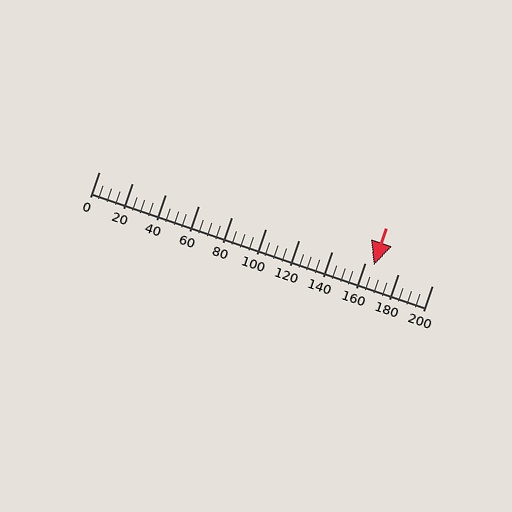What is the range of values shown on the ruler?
The ruler shows values from 0 to 200.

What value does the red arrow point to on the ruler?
The red arrow points to approximately 165.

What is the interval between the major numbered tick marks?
The major tick marks are spaced 20 units apart.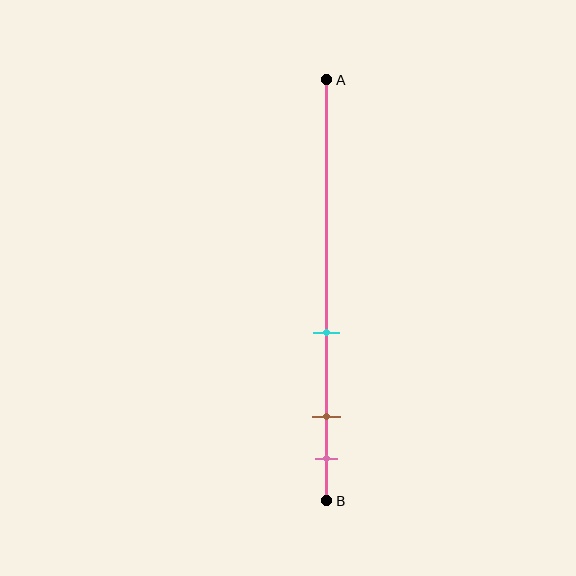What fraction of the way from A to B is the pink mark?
The pink mark is approximately 90% (0.9) of the way from A to B.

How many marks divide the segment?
There are 3 marks dividing the segment.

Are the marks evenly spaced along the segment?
No, the marks are not evenly spaced.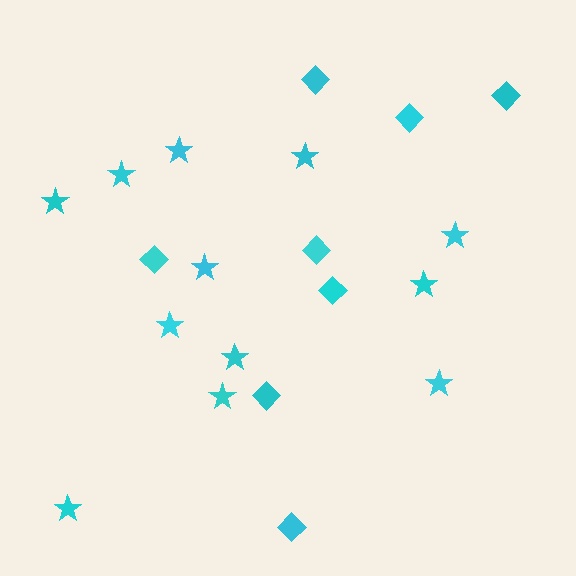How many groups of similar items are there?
There are 2 groups: one group of stars (12) and one group of diamonds (8).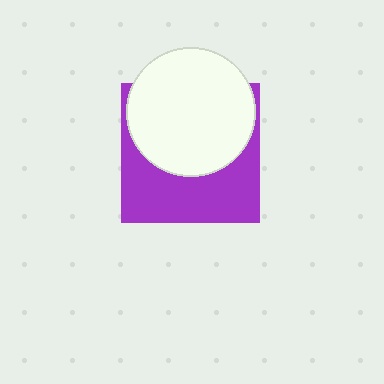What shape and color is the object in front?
The object in front is a white circle.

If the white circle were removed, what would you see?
You would see the complete purple square.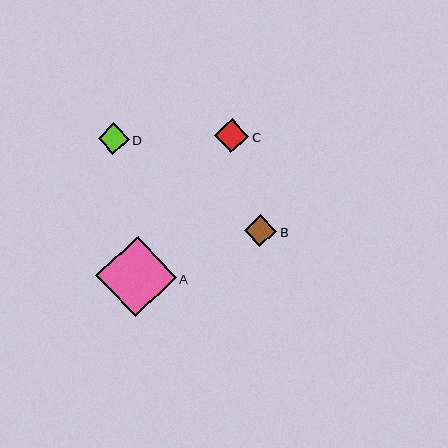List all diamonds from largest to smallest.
From largest to smallest: A, C, B, D.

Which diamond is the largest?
Diamond A is the largest with a size of approximately 80 pixels.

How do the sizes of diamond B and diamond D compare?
Diamond B and diamond D are approximately the same size.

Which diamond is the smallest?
Diamond D is the smallest with a size of approximately 31 pixels.